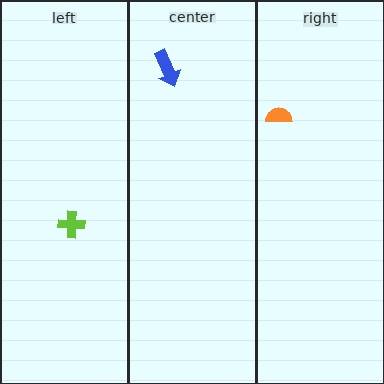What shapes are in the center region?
The blue arrow.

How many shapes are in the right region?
1.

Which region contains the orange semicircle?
The right region.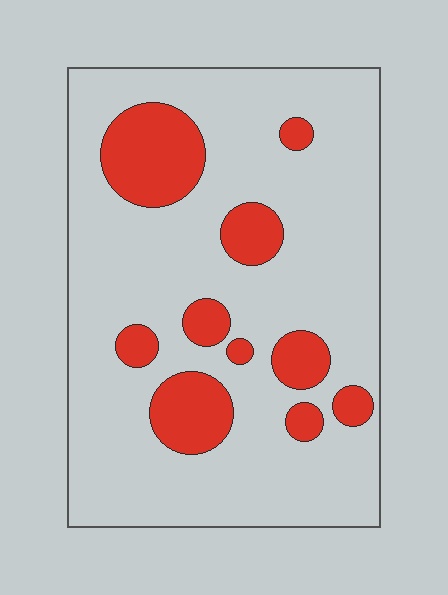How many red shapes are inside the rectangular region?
10.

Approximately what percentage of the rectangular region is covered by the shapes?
Approximately 20%.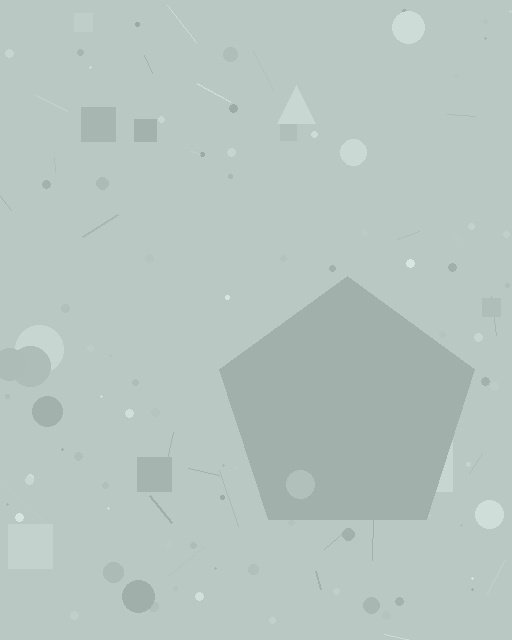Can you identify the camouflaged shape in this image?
The camouflaged shape is a pentagon.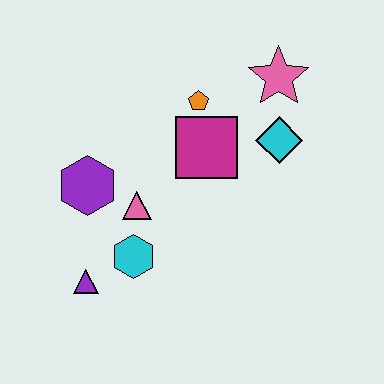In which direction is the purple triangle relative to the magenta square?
The purple triangle is below the magenta square.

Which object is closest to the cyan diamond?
The pink star is closest to the cyan diamond.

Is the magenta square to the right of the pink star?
No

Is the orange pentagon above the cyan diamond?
Yes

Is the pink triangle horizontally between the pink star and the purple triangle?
Yes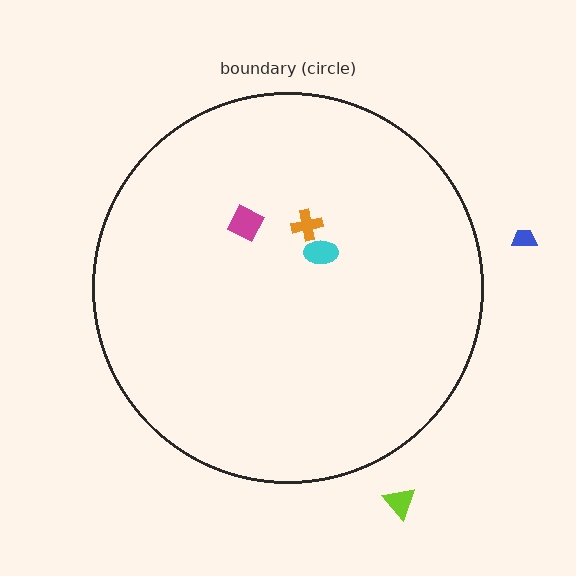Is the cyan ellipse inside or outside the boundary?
Inside.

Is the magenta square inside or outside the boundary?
Inside.